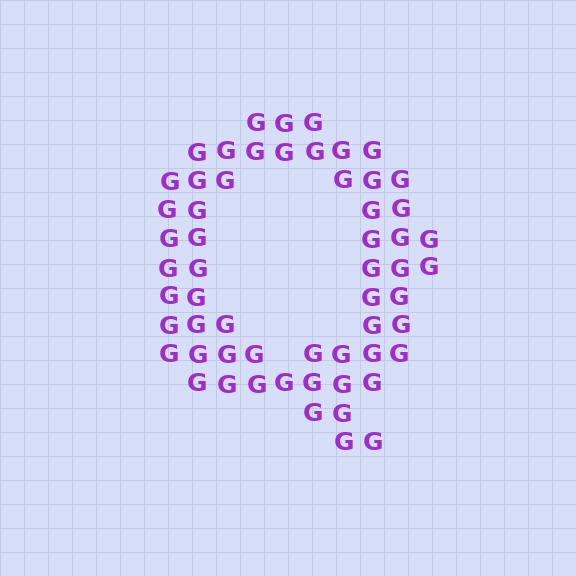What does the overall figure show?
The overall figure shows the letter Q.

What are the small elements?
The small elements are letter G's.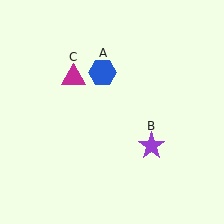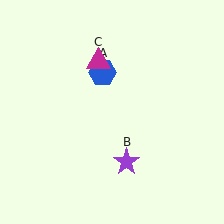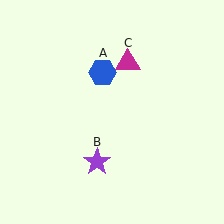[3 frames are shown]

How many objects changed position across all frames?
2 objects changed position: purple star (object B), magenta triangle (object C).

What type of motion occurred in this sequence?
The purple star (object B), magenta triangle (object C) rotated clockwise around the center of the scene.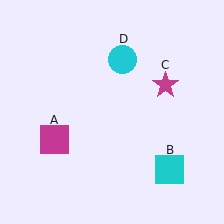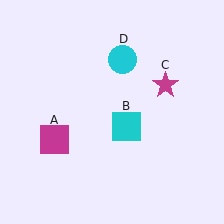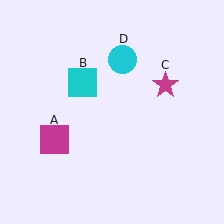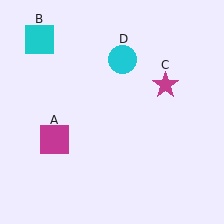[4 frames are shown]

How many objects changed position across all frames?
1 object changed position: cyan square (object B).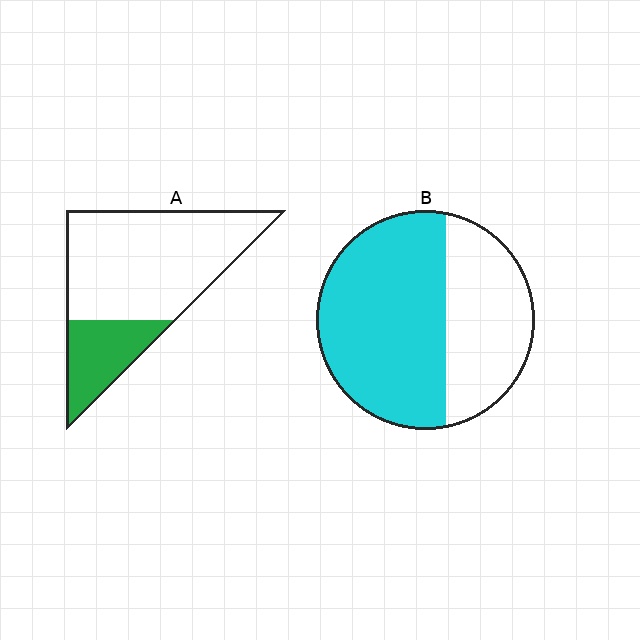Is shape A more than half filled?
No.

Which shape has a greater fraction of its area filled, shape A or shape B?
Shape B.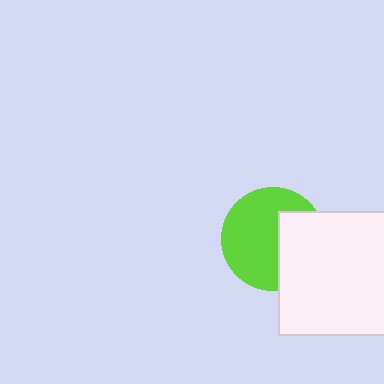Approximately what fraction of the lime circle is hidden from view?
Roughly 37% of the lime circle is hidden behind the white square.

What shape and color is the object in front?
The object in front is a white square.